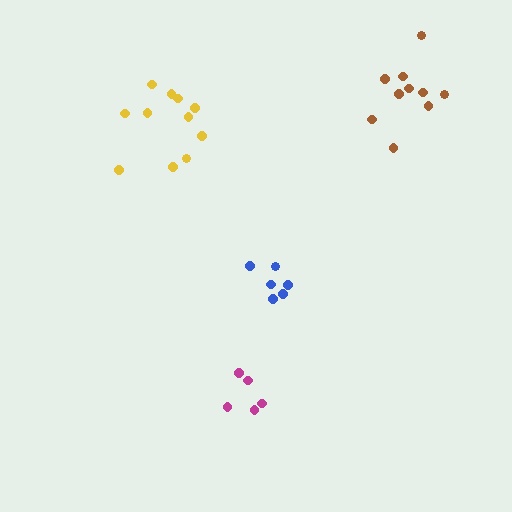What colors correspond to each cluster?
The clusters are colored: yellow, blue, brown, magenta.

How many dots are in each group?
Group 1: 11 dots, Group 2: 6 dots, Group 3: 10 dots, Group 4: 5 dots (32 total).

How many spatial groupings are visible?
There are 4 spatial groupings.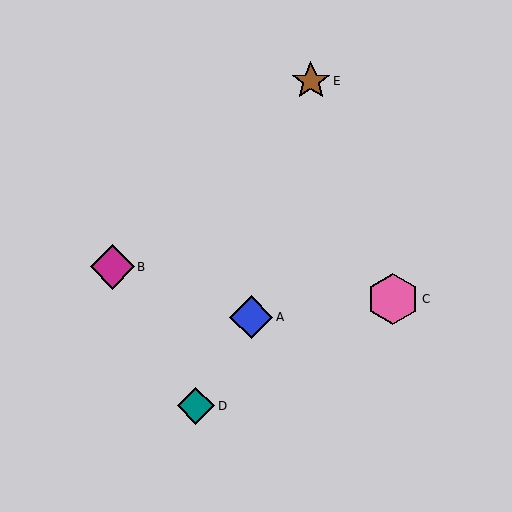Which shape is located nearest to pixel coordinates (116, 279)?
The magenta diamond (labeled B) at (112, 267) is nearest to that location.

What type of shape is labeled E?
Shape E is a brown star.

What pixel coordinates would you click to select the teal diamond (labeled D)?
Click at (196, 406) to select the teal diamond D.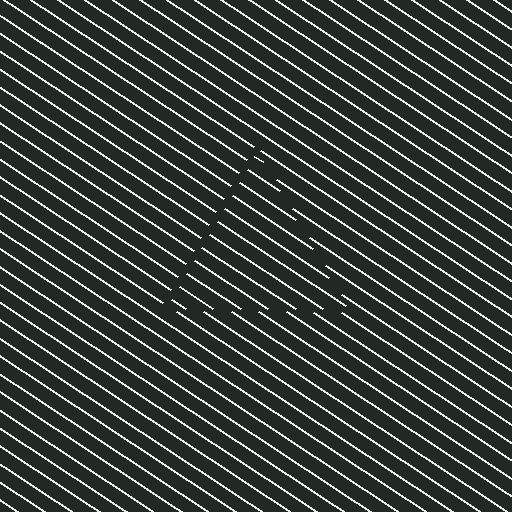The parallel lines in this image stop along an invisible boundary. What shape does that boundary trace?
An illusory triangle. The interior of the shape contains the same grating, shifted by half a period — the contour is defined by the phase discontinuity where line-ends from the inner and outer gratings abut.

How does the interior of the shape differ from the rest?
The interior of the shape contains the same grating, shifted by half a period — the contour is defined by the phase discontinuity where line-ends from the inner and outer gratings abut.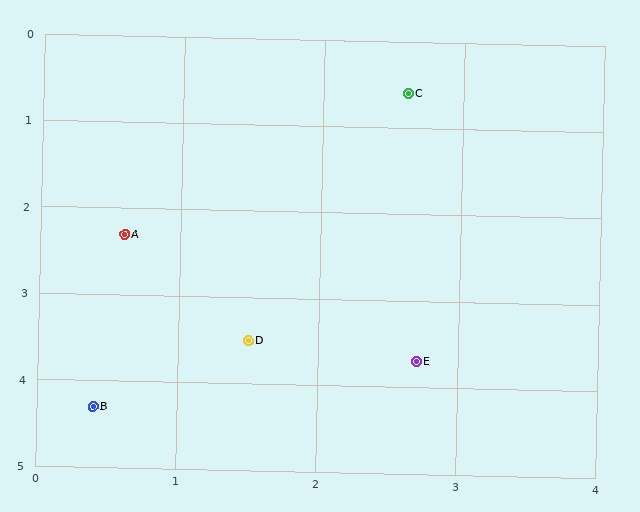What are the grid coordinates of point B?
Point B is at approximately (0.4, 4.3).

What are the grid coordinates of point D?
Point D is at approximately (1.5, 3.5).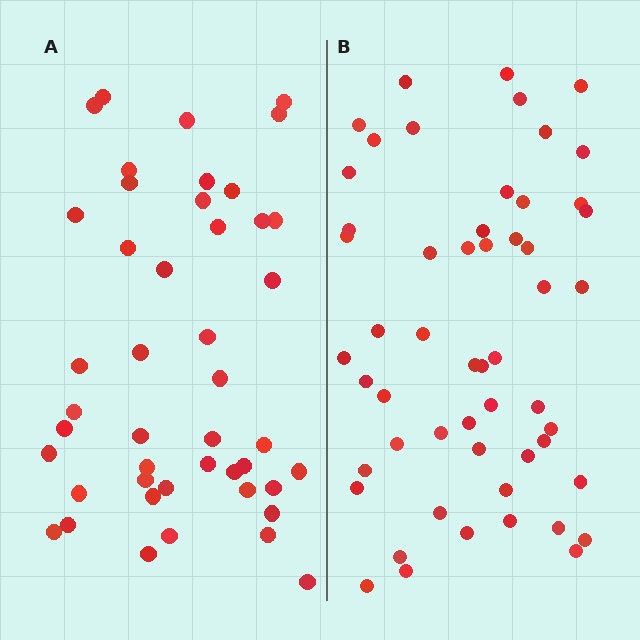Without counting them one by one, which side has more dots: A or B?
Region B (the right region) has more dots.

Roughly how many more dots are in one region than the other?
Region B has roughly 8 or so more dots than region A.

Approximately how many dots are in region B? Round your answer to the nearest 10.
About 50 dots. (The exact count is 54, which rounds to 50.)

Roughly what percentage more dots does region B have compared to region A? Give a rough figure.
About 20% more.